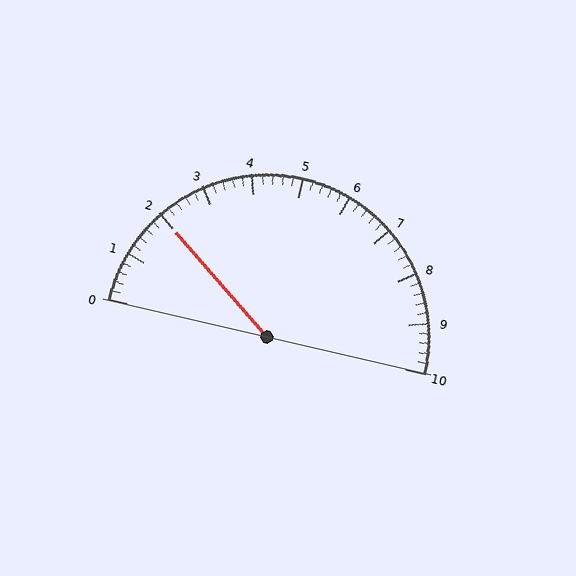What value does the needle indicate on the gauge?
The needle indicates approximately 2.0.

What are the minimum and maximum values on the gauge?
The gauge ranges from 0 to 10.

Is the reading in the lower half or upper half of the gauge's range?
The reading is in the lower half of the range (0 to 10).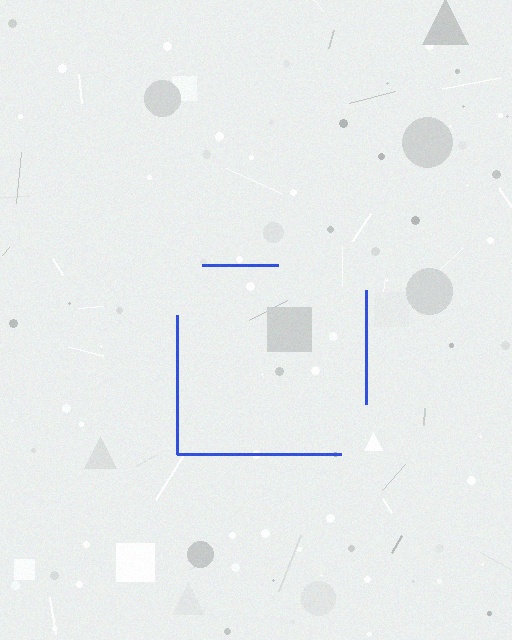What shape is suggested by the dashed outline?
The dashed outline suggests a square.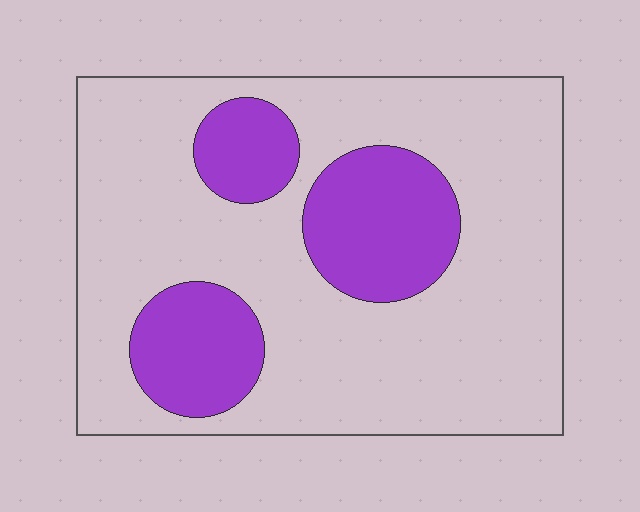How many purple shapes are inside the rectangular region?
3.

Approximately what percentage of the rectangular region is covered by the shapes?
Approximately 25%.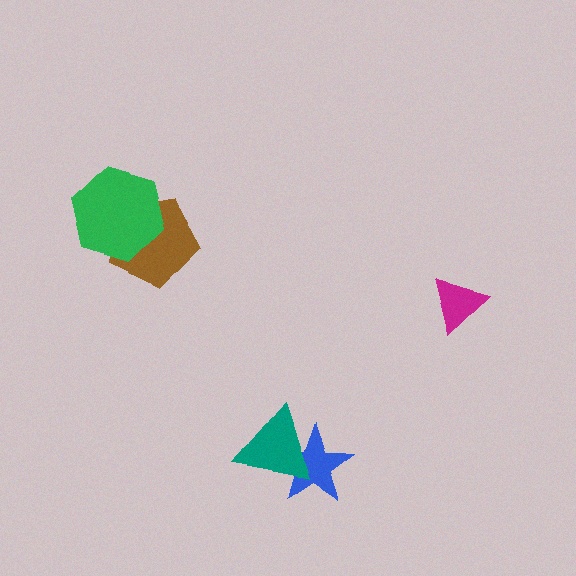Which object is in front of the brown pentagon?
The green hexagon is in front of the brown pentagon.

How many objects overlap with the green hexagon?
1 object overlaps with the green hexagon.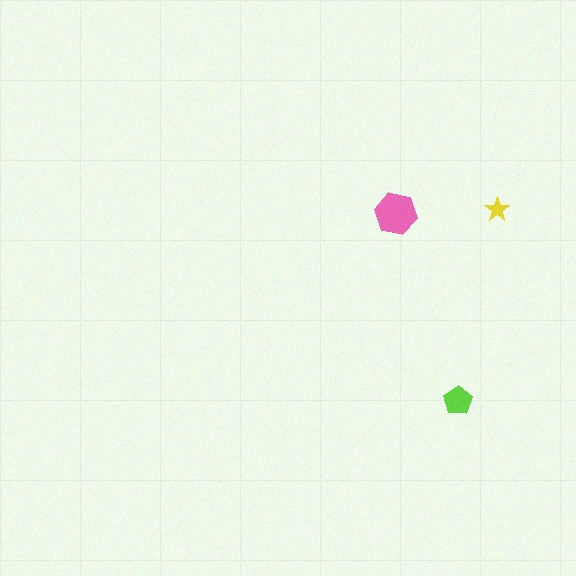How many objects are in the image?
There are 3 objects in the image.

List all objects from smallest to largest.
The yellow star, the lime pentagon, the pink hexagon.